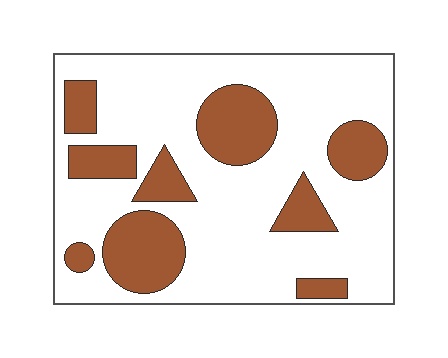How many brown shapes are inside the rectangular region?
9.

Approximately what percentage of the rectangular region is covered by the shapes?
Approximately 30%.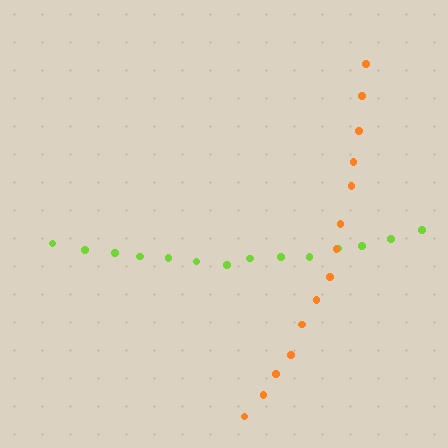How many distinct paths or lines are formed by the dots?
There are 2 distinct paths.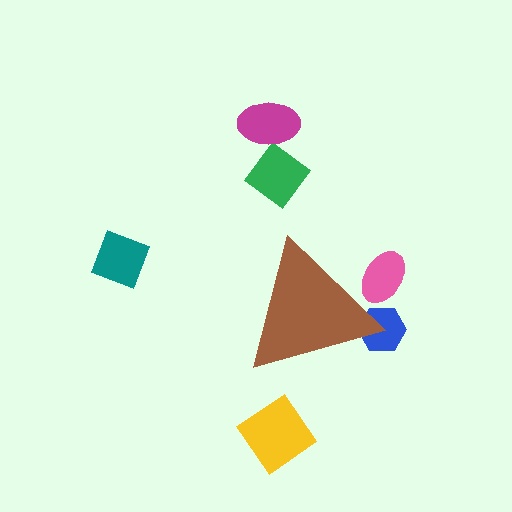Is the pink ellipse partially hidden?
Yes, the pink ellipse is partially hidden behind the brown triangle.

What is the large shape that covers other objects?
A brown triangle.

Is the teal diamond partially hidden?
No, the teal diamond is fully visible.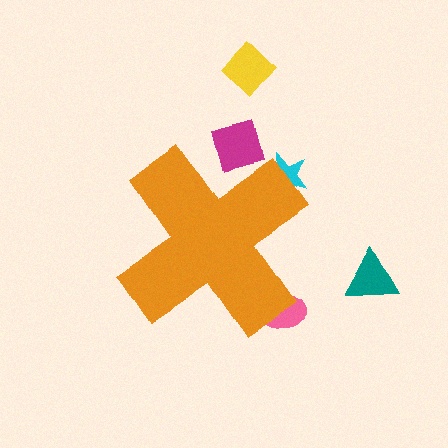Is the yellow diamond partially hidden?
No, the yellow diamond is fully visible.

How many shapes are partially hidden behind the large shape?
3 shapes are partially hidden.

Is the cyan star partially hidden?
Yes, the cyan star is partially hidden behind the orange cross.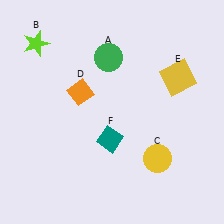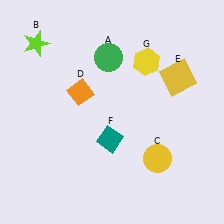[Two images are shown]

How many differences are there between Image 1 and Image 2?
There is 1 difference between the two images.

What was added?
A yellow hexagon (G) was added in Image 2.